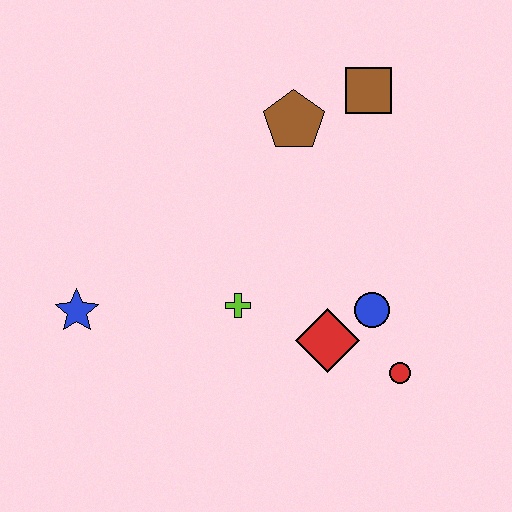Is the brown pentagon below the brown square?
Yes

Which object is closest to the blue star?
The lime cross is closest to the blue star.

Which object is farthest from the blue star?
The brown square is farthest from the blue star.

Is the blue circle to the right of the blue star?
Yes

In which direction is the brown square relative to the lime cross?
The brown square is above the lime cross.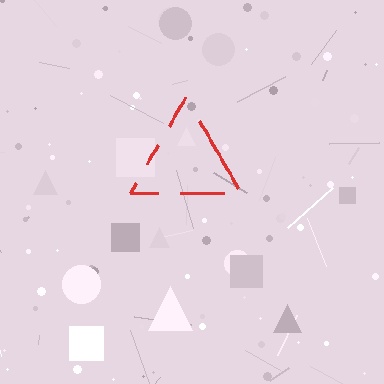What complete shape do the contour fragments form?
The contour fragments form a triangle.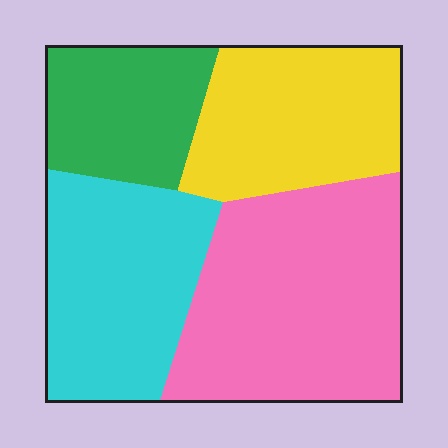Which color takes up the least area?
Green, at roughly 15%.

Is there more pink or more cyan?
Pink.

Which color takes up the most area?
Pink, at roughly 35%.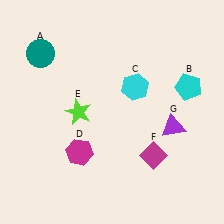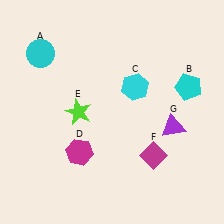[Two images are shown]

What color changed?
The circle (A) changed from teal in Image 1 to cyan in Image 2.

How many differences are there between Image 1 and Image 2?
There is 1 difference between the two images.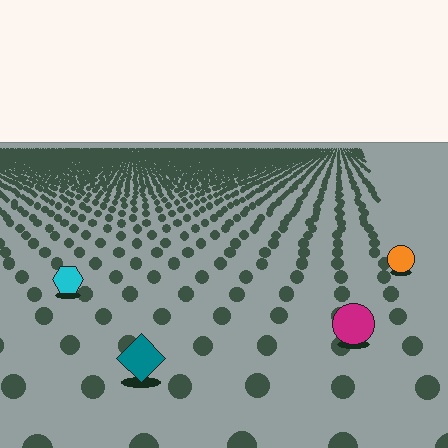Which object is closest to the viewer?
The teal diamond is closest. The texture marks near it are larger and more spread out.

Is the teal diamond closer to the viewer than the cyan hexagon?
Yes. The teal diamond is closer — you can tell from the texture gradient: the ground texture is coarser near it.